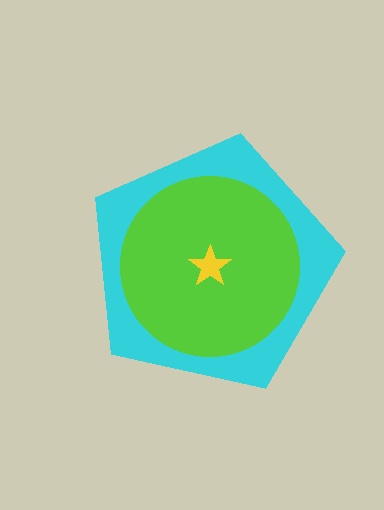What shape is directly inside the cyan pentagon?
The lime circle.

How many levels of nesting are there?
3.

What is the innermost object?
The yellow star.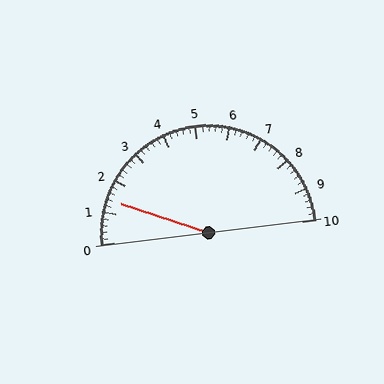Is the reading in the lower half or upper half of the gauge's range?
The reading is in the lower half of the range (0 to 10).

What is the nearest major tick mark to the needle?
The nearest major tick mark is 1.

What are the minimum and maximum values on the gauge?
The gauge ranges from 0 to 10.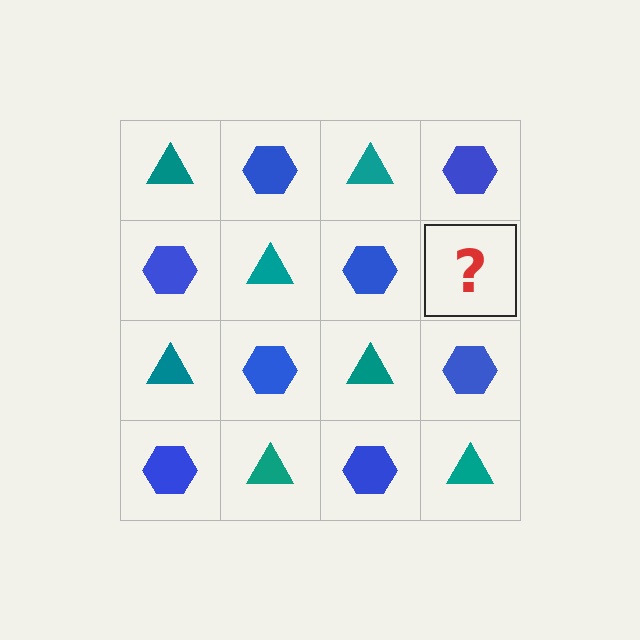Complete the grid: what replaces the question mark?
The question mark should be replaced with a teal triangle.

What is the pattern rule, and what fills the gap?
The rule is that it alternates teal triangle and blue hexagon in a checkerboard pattern. The gap should be filled with a teal triangle.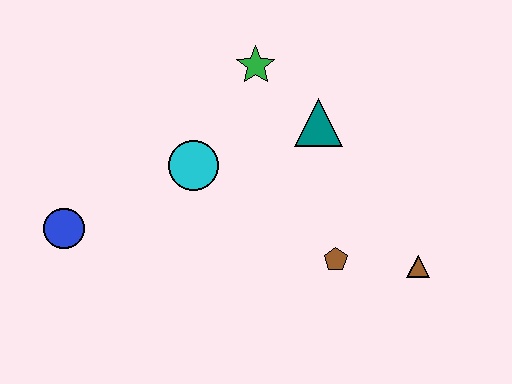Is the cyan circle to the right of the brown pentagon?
No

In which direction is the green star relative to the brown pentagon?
The green star is above the brown pentagon.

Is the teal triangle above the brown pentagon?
Yes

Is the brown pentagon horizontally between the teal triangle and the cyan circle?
No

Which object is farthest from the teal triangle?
The blue circle is farthest from the teal triangle.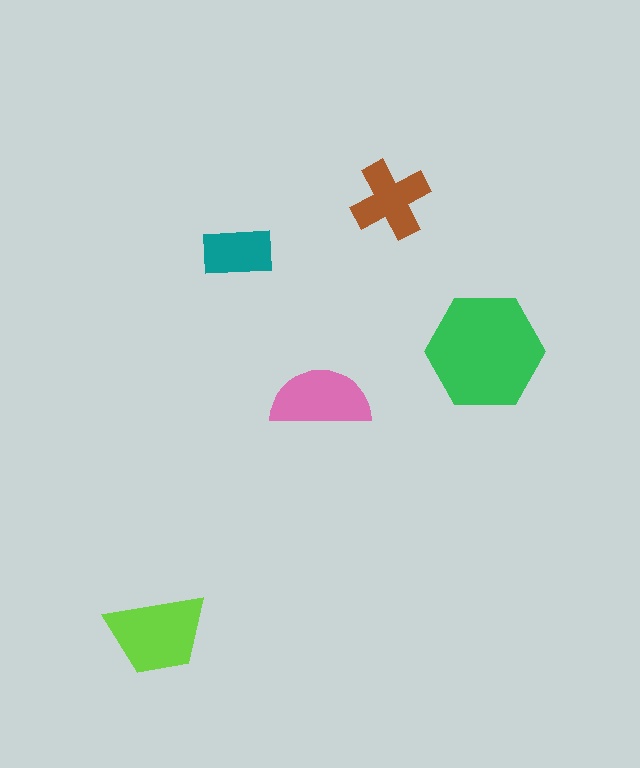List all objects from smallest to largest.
The teal rectangle, the brown cross, the pink semicircle, the lime trapezoid, the green hexagon.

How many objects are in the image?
There are 5 objects in the image.